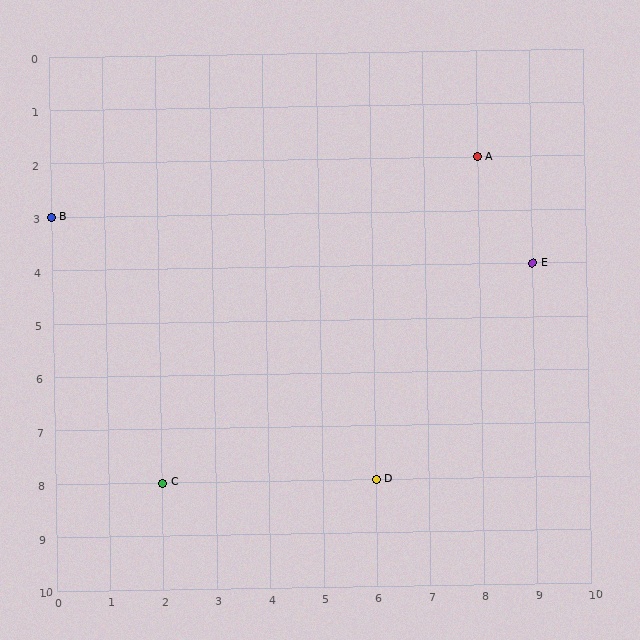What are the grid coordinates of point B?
Point B is at grid coordinates (0, 3).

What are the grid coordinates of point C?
Point C is at grid coordinates (2, 8).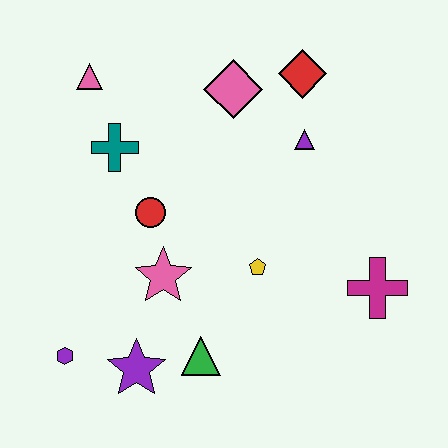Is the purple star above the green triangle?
No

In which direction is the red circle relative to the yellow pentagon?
The red circle is to the left of the yellow pentagon.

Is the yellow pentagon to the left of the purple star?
No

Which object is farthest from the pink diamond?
The purple hexagon is farthest from the pink diamond.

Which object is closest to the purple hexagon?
The purple star is closest to the purple hexagon.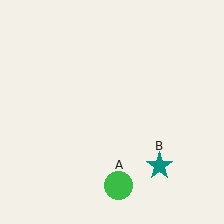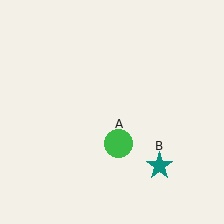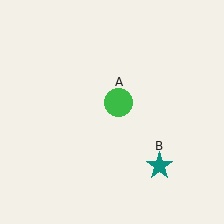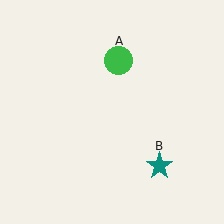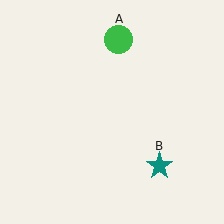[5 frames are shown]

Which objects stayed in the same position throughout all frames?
Teal star (object B) remained stationary.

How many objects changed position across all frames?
1 object changed position: green circle (object A).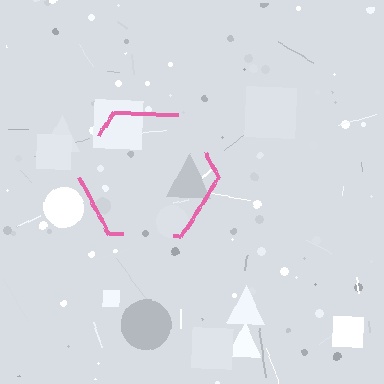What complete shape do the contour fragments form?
The contour fragments form a hexagon.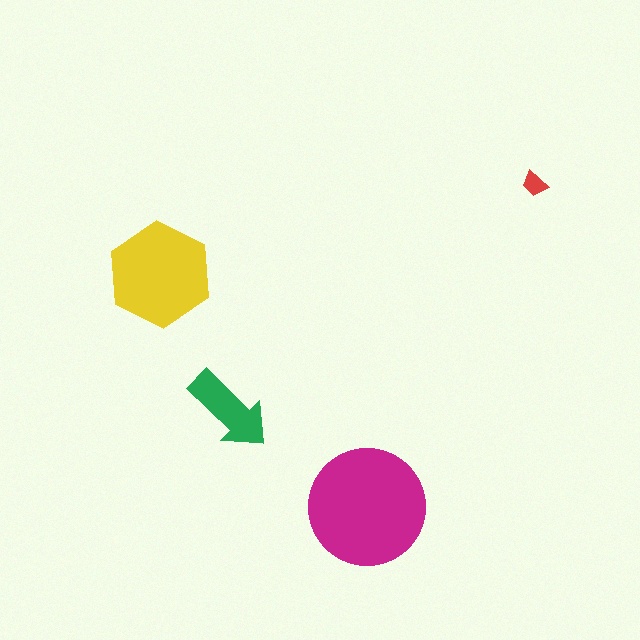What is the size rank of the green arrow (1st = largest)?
3rd.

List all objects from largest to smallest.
The magenta circle, the yellow hexagon, the green arrow, the red trapezoid.